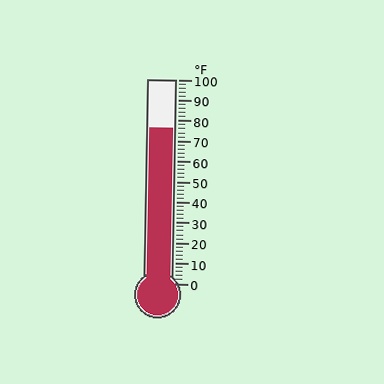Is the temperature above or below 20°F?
The temperature is above 20°F.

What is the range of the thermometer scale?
The thermometer scale ranges from 0°F to 100°F.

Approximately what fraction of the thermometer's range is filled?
The thermometer is filled to approximately 75% of its range.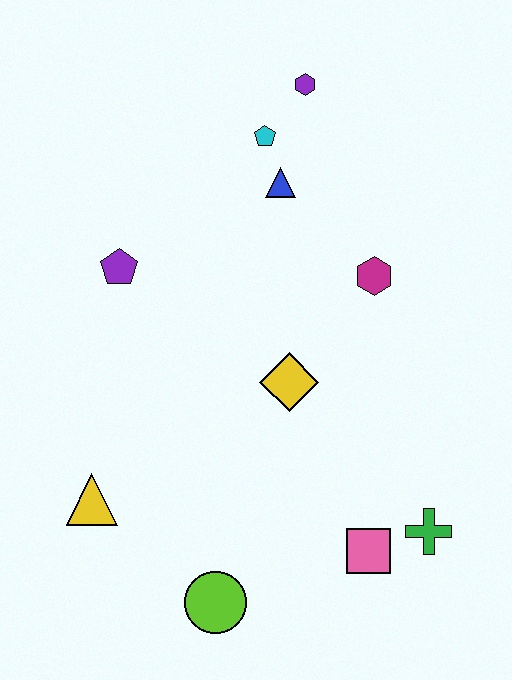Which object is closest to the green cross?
The pink square is closest to the green cross.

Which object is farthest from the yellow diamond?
The purple hexagon is farthest from the yellow diamond.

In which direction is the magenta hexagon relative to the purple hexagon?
The magenta hexagon is below the purple hexagon.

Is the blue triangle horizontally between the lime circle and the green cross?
Yes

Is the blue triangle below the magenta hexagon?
No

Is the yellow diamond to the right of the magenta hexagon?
No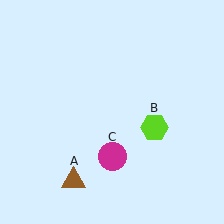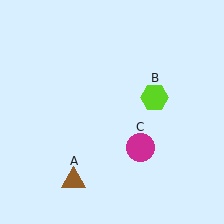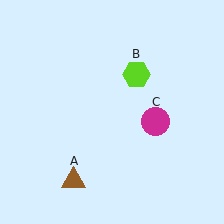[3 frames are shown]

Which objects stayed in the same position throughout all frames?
Brown triangle (object A) remained stationary.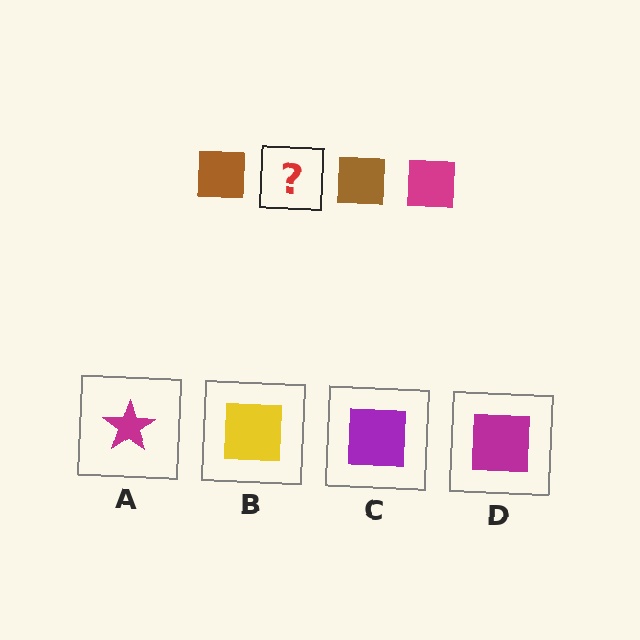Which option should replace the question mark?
Option D.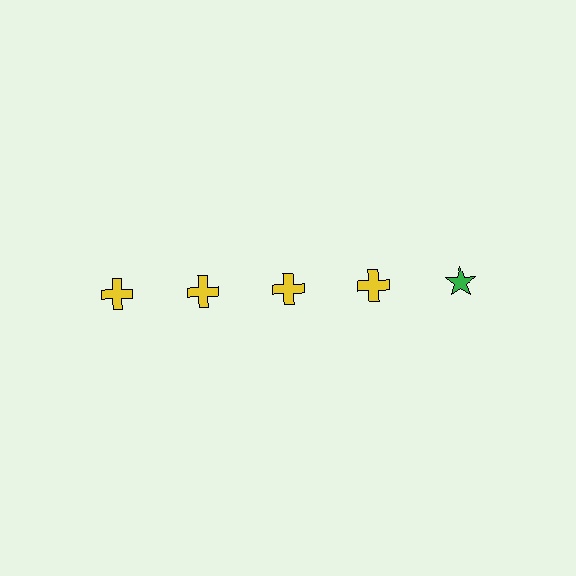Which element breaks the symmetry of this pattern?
The green star in the top row, rightmost column breaks the symmetry. All other shapes are yellow crosses.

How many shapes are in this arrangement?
There are 5 shapes arranged in a grid pattern.